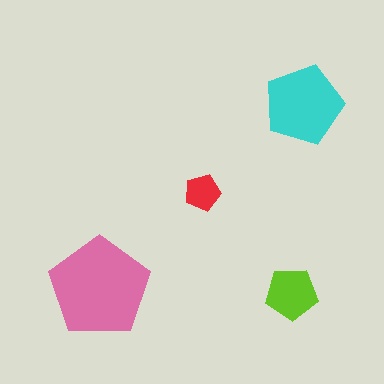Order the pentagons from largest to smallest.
the pink one, the cyan one, the lime one, the red one.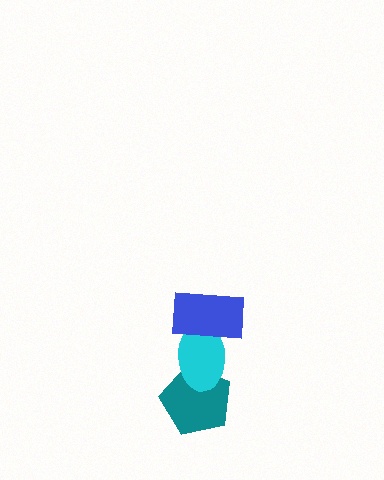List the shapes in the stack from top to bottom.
From top to bottom: the blue rectangle, the cyan ellipse, the teal pentagon.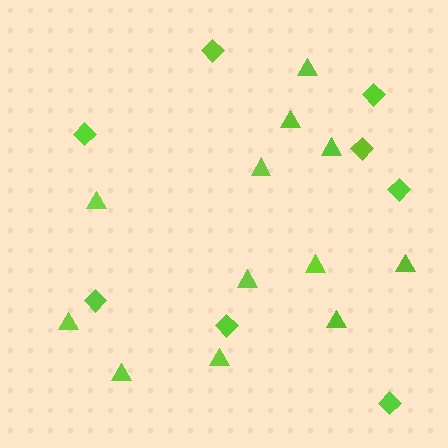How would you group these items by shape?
There are 2 groups: one group of triangles (12) and one group of diamonds (8).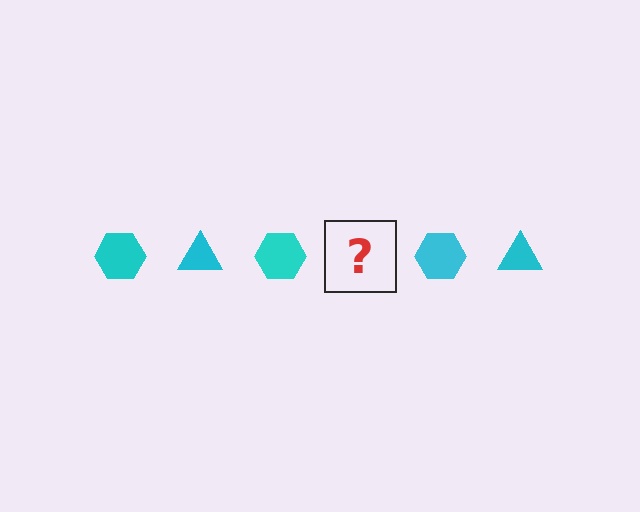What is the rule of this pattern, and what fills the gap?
The rule is that the pattern cycles through hexagon, triangle shapes in cyan. The gap should be filled with a cyan triangle.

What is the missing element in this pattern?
The missing element is a cyan triangle.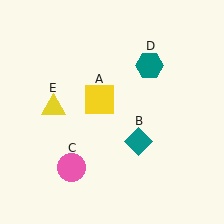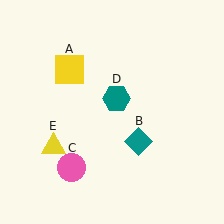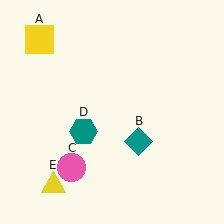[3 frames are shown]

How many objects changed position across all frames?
3 objects changed position: yellow square (object A), teal hexagon (object D), yellow triangle (object E).